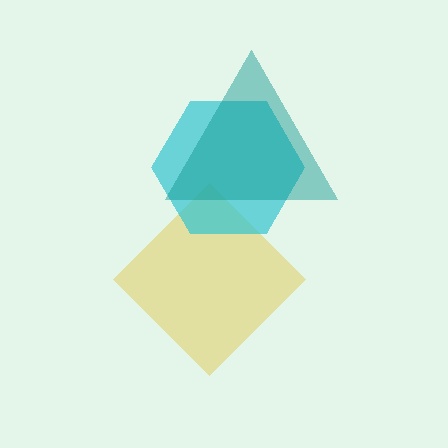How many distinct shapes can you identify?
There are 3 distinct shapes: a yellow diamond, a cyan hexagon, a teal triangle.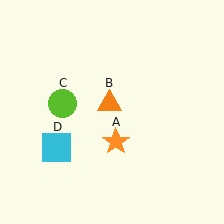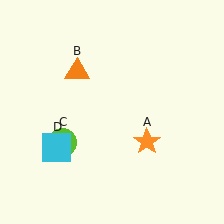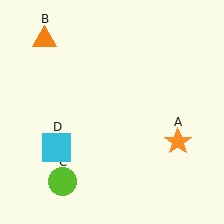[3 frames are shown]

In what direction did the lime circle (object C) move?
The lime circle (object C) moved down.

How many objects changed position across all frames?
3 objects changed position: orange star (object A), orange triangle (object B), lime circle (object C).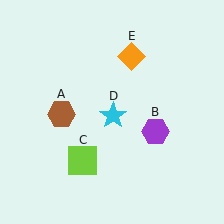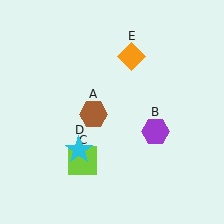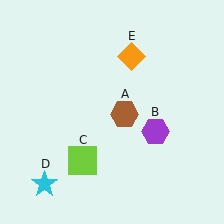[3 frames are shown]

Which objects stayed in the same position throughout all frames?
Purple hexagon (object B) and lime square (object C) and orange diamond (object E) remained stationary.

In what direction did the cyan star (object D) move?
The cyan star (object D) moved down and to the left.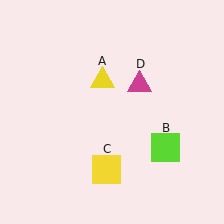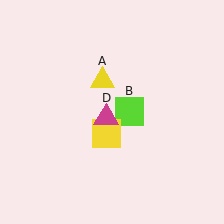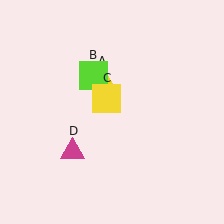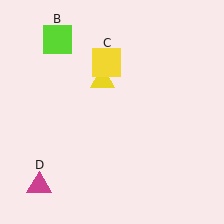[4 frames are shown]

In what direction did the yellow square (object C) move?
The yellow square (object C) moved up.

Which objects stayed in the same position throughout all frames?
Yellow triangle (object A) remained stationary.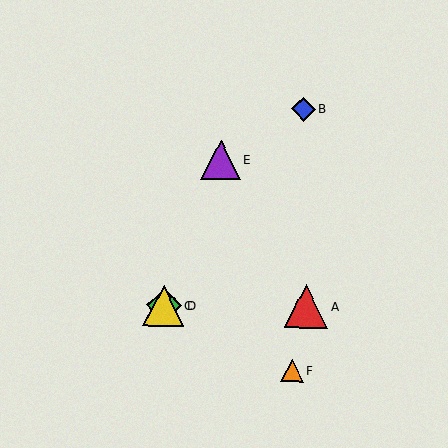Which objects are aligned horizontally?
Objects A, C, D are aligned horizontally.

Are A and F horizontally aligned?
No, A is at y≈306 and F is at y≈371.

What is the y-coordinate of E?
Object E is at y≈160.